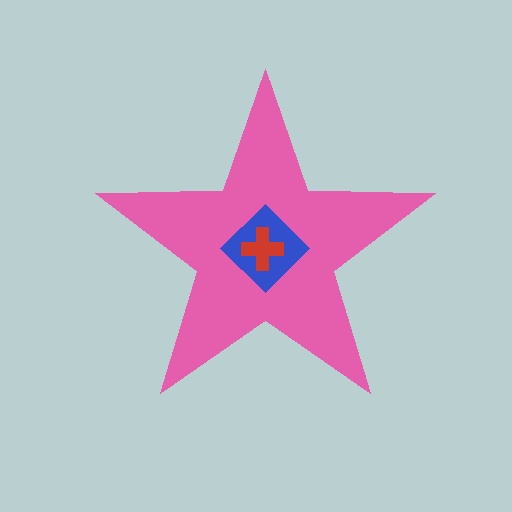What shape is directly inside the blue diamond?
The red cross.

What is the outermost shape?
The pink star.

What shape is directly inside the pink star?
The blue diamond.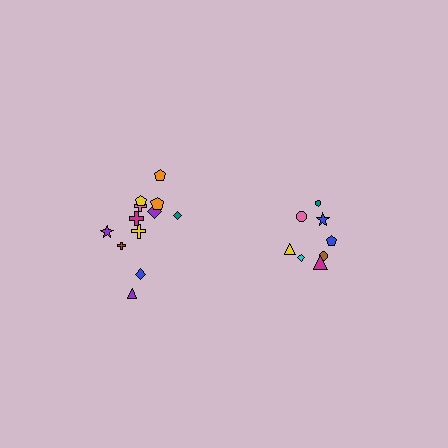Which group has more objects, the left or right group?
The left group.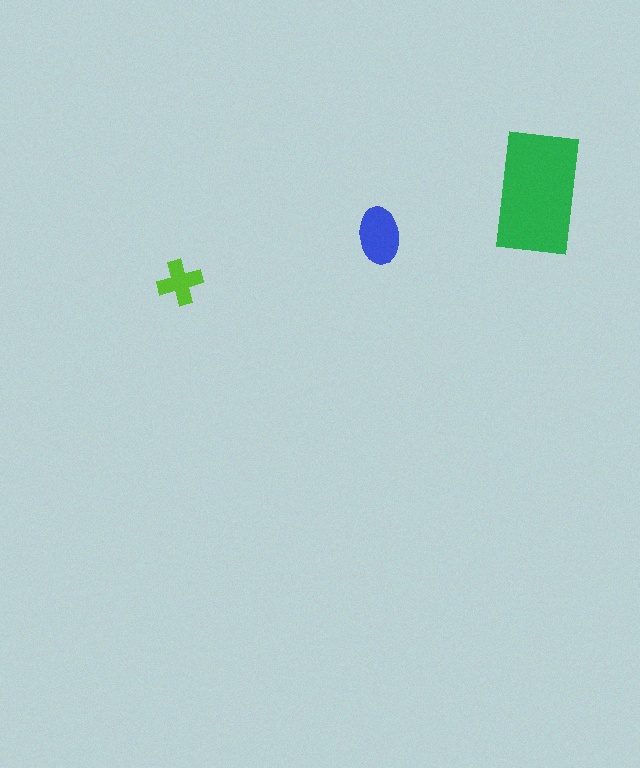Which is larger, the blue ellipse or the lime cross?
The blue ellipse.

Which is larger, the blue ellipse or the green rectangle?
The green rectangle.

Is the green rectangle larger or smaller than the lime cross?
Larger.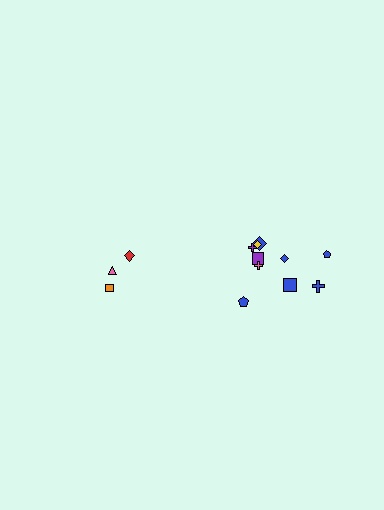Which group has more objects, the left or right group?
The right group.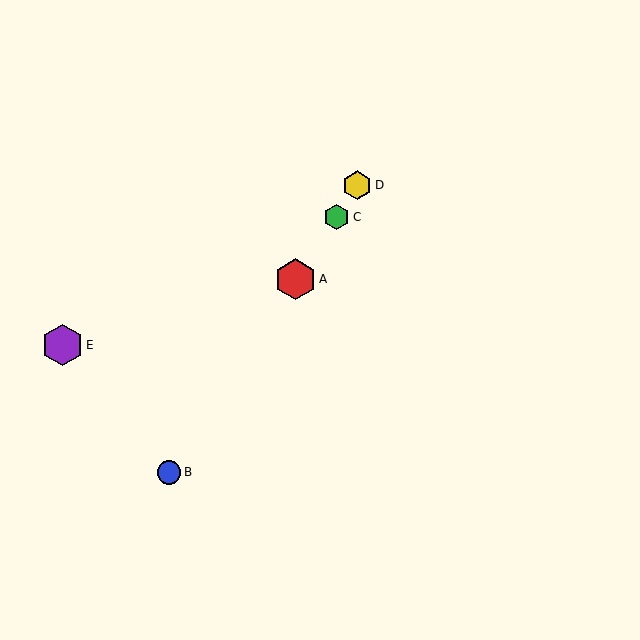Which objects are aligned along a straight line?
Objects A, B, C, D are aligned along a straight line.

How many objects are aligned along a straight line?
4 objects (A, B, C, D) are aligned along a straight line.